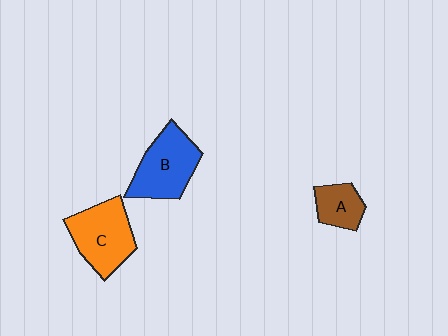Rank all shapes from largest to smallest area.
From largest to smallest: C (orange), B (blue), A (brown).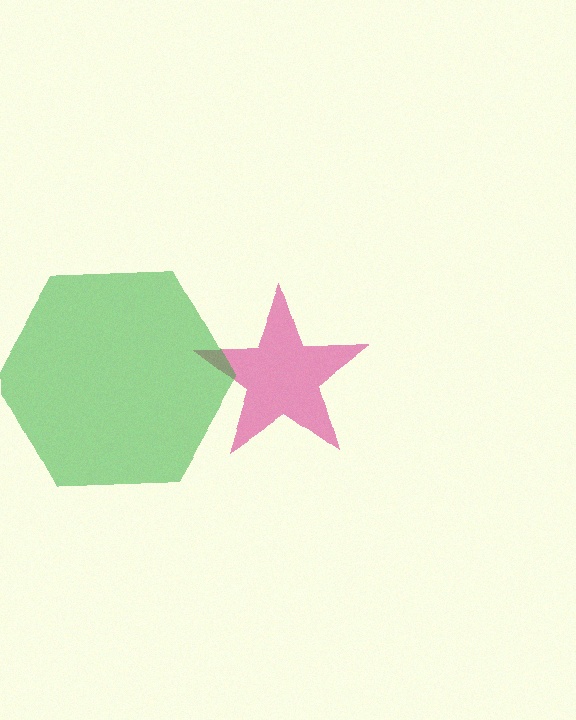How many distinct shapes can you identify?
There are 2 distinct shapes: a magenta star, a green hexagon.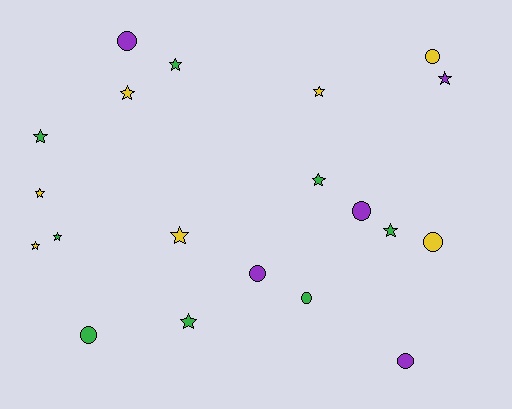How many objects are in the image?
There are 20 objects.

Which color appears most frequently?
Green, with 8 objects.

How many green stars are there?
There are 6 green stars.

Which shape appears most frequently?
Star, with 12 objects.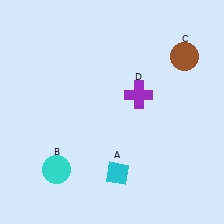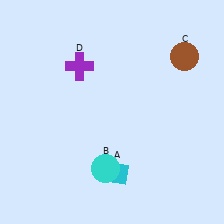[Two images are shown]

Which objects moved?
The objects that moved are: the cyan circle (B), the purple cross (D).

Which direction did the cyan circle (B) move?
The cyan circle (B) moved right.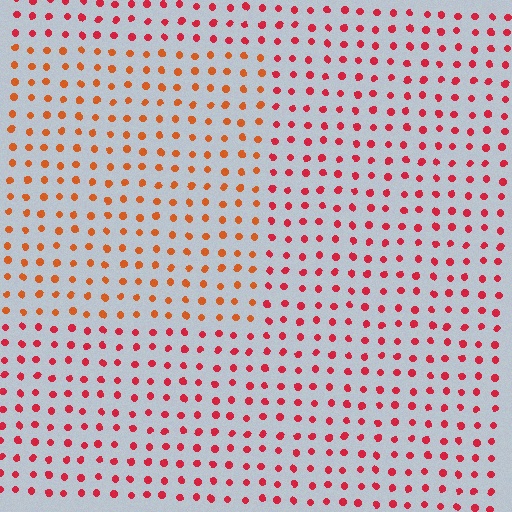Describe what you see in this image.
The image is filled with small red elements in a uniform arrangement. A rectangle-shaped region is visible where the elements are tinted to a slightly different hue, forming a subtle color boundary.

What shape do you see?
I see a rectangle.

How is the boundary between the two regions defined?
The boundary is defined purely by a slight shift in hue (about 30 degrees). Spacing, size, and orientation are identical on both sides.